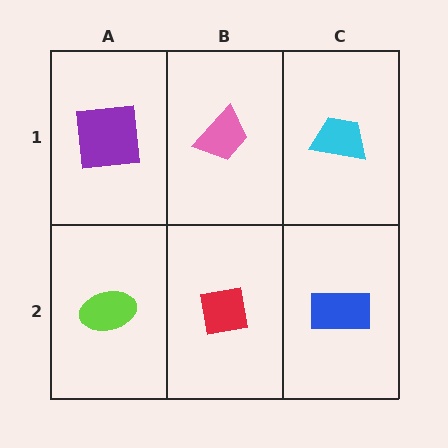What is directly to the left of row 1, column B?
A purple square.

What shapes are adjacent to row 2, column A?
A purple square (row 1, column A), a red square (row 2, column B).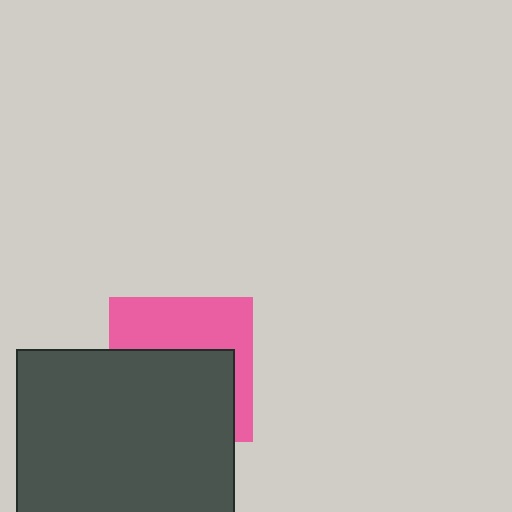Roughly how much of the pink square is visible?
A small part of it is visible (roughly 44%).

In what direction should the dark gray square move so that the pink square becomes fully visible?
The dark gray square should move down. That is the shortest direction to clear the overlap and leave the pink square fully visible.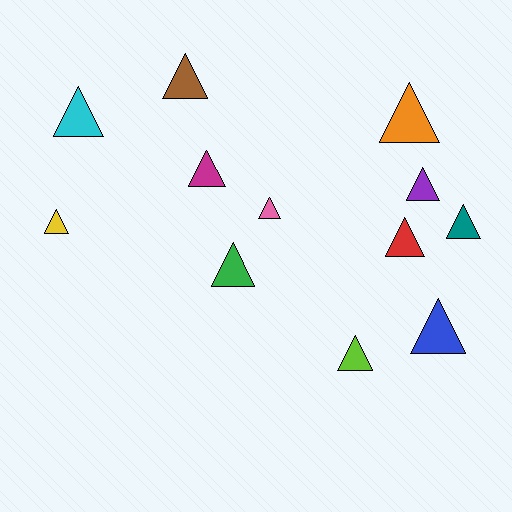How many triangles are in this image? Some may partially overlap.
There are 12 triangles.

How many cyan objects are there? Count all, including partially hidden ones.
There is 1 cyan object.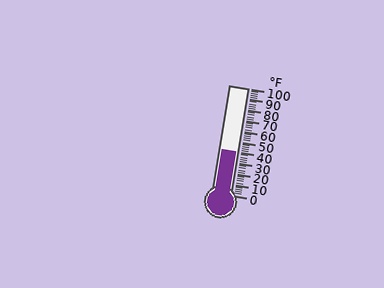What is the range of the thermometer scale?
The thermometer scale ranges from 0°F to 100°F.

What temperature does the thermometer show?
The thermometer shows approximately 40°F.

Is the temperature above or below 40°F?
The temperature is at 40°F.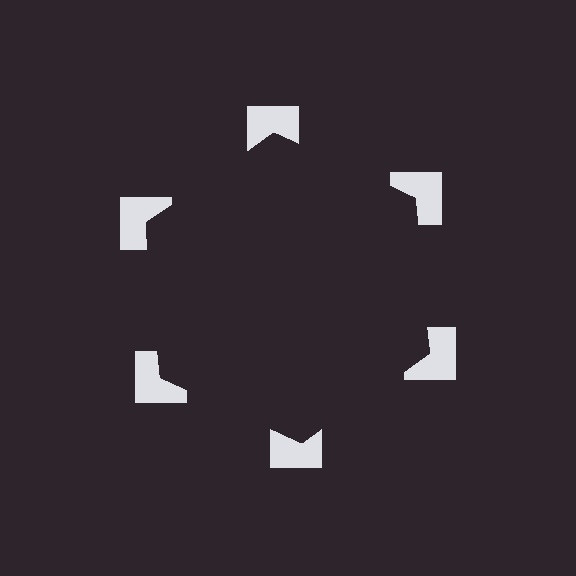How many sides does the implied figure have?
6 sides.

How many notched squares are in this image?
There are 6 — one at each vertex of the illusory hexagon.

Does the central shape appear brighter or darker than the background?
It typically appears slightly darker than the background, even though no actual brightness change is drawn.